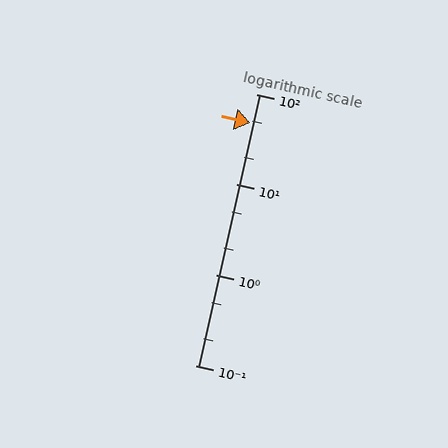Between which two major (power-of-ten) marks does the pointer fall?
The pointer is between 10 and 100.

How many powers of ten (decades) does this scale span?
The scale spans 3 decades, from 0.1 to 100.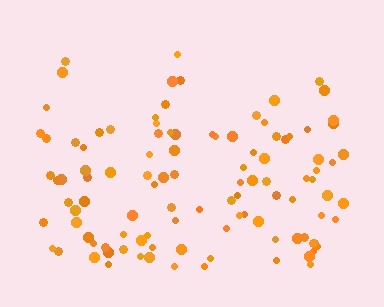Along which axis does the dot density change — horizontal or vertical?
Vertical.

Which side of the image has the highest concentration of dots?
The bottom.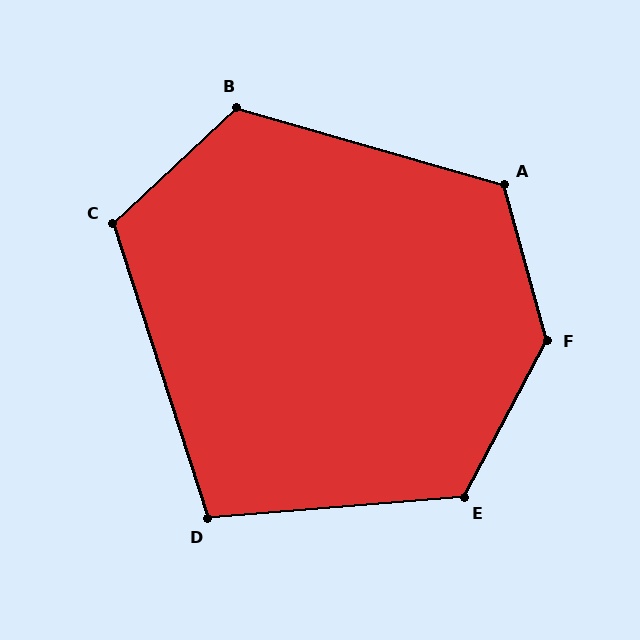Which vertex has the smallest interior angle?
D, at approximately 103 degrees.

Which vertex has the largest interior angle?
F, at approximately 136 degrees.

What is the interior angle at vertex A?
Approximately 122 degrees (obtuse).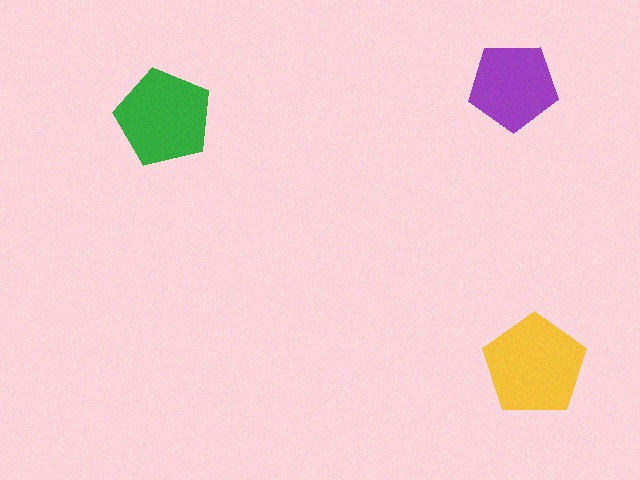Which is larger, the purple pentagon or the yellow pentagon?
The yellow one.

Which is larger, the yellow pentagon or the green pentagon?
The yellow one.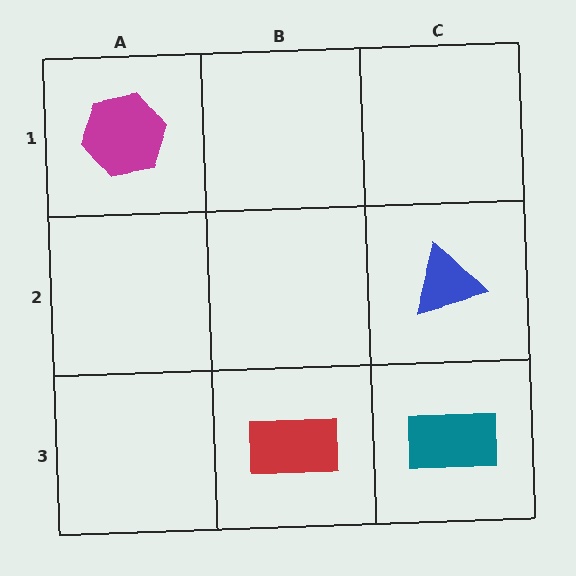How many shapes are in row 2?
1 shape.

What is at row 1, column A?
A magenta hexagon.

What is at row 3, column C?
A teal rectangle.